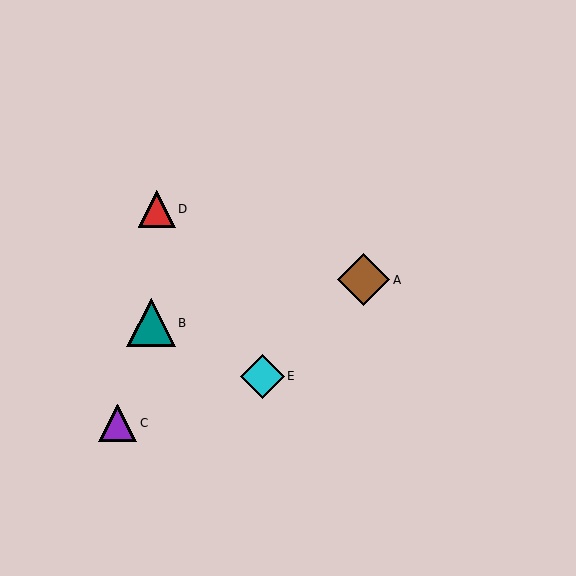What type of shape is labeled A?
Shape A is a brown diamond.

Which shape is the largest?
The brown diamond (labeled A) is the largest.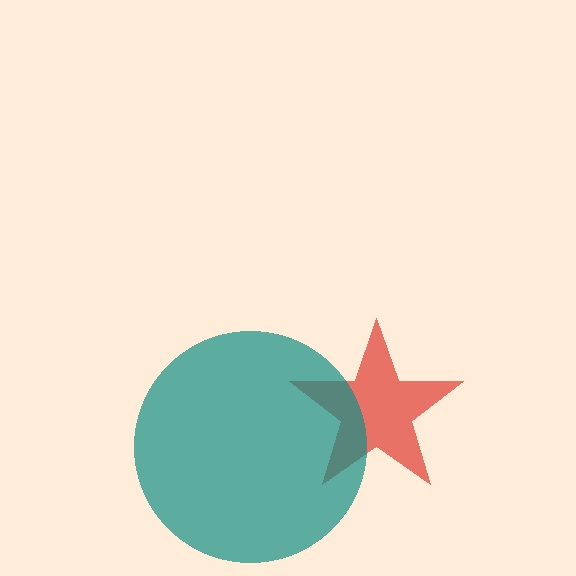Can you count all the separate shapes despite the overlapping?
Yes, there are 2 separate shapes.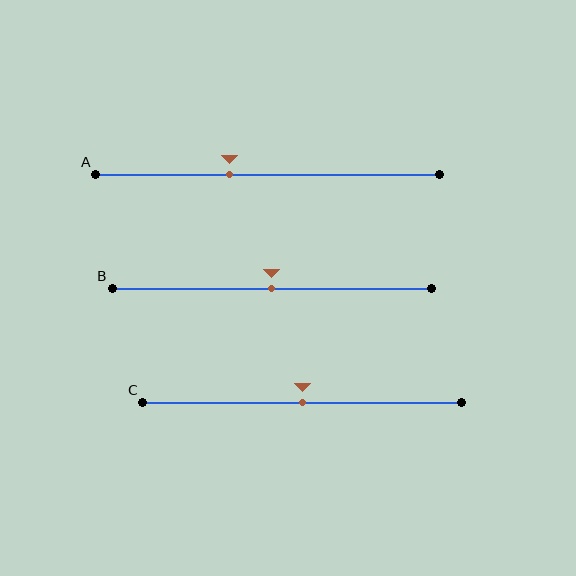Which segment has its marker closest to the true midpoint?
Segment B has its marker closest to the true midpoint.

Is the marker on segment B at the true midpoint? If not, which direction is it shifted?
Yes, the marker on segment B is at the true midpoint.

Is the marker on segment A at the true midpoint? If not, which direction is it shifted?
No, the marker on segment A is shifted to the left by about 11% of the segment length.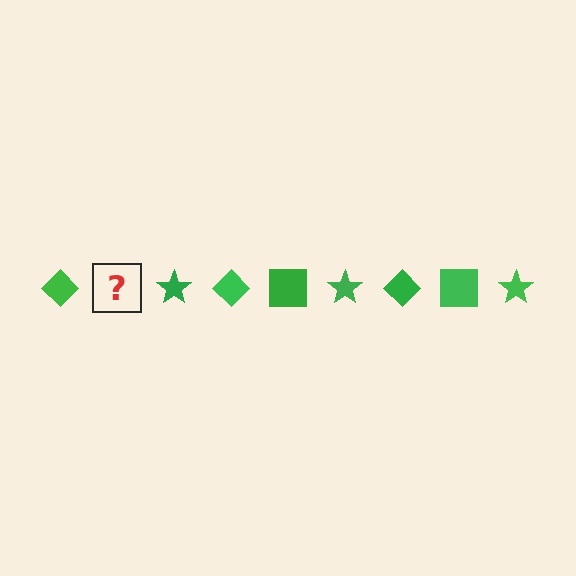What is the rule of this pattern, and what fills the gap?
The rule is that the pattern cycles through diamond, square, star shapes in green. The gap should be filled with a green square.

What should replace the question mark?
The question mark should be replaced with a green square.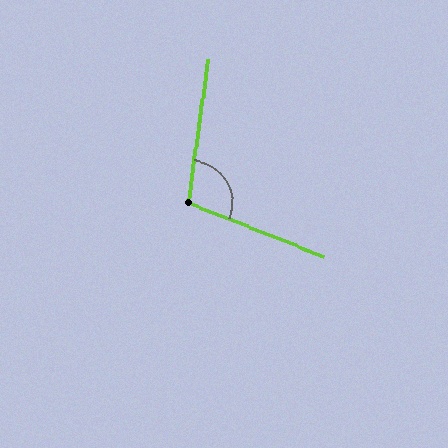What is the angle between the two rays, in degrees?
Approximately 104 degrees.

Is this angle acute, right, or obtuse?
It is obtuse.